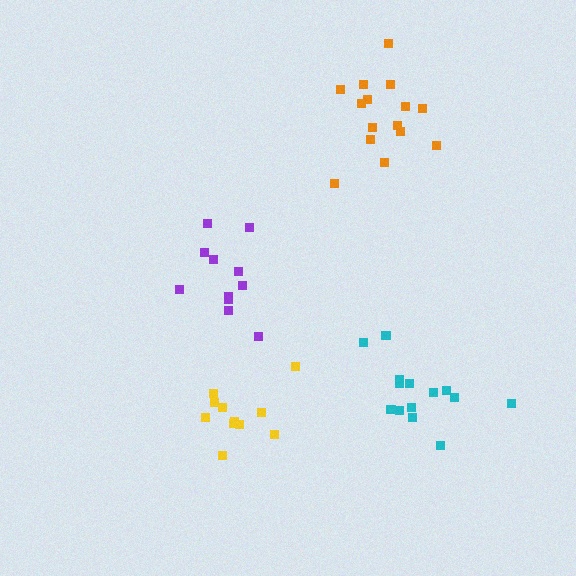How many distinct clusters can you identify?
There are 4 distinct clusters.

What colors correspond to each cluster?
The clusters are colored: purple, cyan, yellow, orange.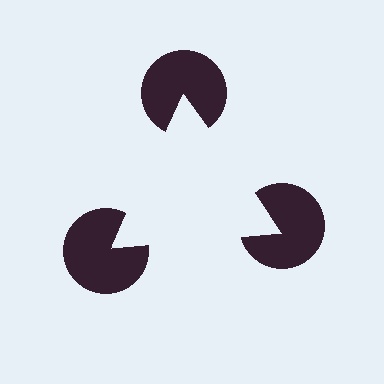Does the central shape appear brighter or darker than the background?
It typically appears slightly brighter than the background, even though no actual brightness change is drawn.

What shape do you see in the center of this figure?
An illusory triangle — its edges are inferred from the aligned wedge cuts in the pac-man discs, not physically drawn.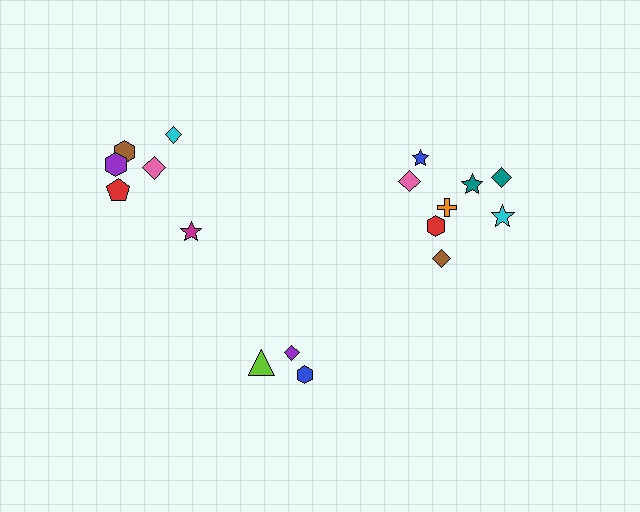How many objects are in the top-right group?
There are 8 objects.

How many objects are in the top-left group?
There are 6 objects.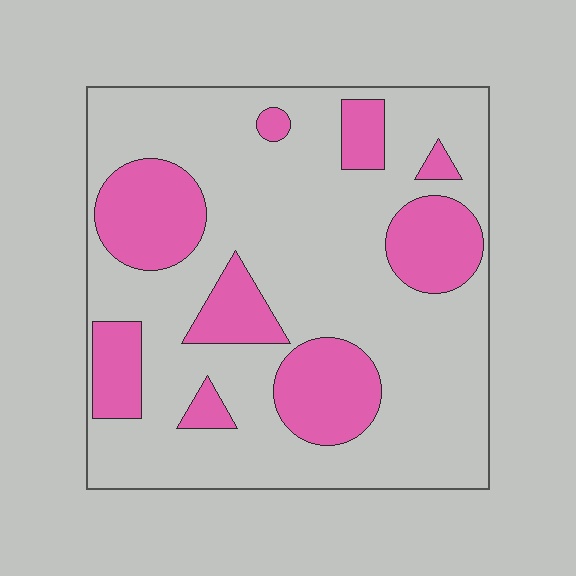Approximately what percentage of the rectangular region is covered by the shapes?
Approximately 25%.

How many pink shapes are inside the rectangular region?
9.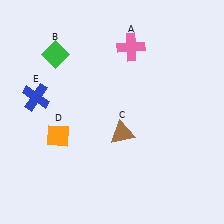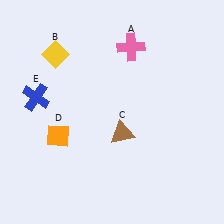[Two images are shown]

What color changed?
The diamond (B) changed from green in Image 1 to yellow in Image 2.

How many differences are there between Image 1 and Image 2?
There is 1 difference between the two images.